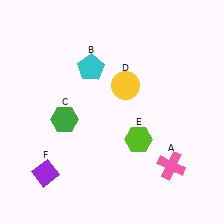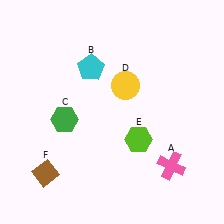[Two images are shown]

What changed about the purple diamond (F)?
In Image 1, F is purple. In Image 2, it changed to brown.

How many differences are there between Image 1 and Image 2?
There is 1 difference between the two images.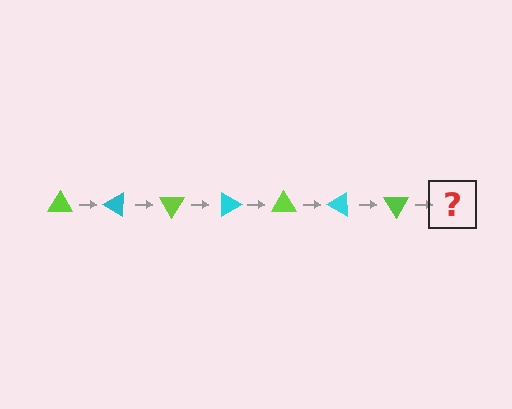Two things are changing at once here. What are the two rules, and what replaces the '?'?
The two rules are that it rotates 30 degrees each step and the color cycles through lime and cyan. The '?' should be a cyan triangle, rotated 210 degrees from the start.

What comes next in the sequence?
The next element should be a cyan triangle, rotated 210 degrees from the start.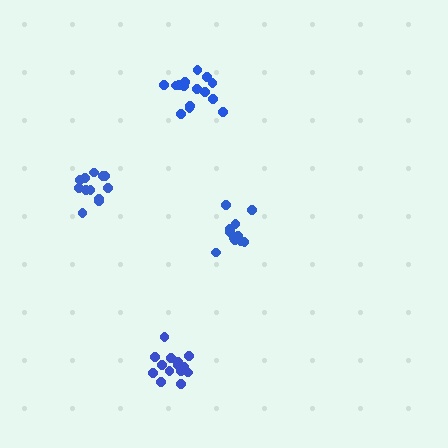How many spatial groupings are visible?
There are 4 spatial groupings.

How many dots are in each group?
Group 1: 12 dots, Group 2: 15 dots, Group 3: 14 dots, Group 4: 11 dots (52 total).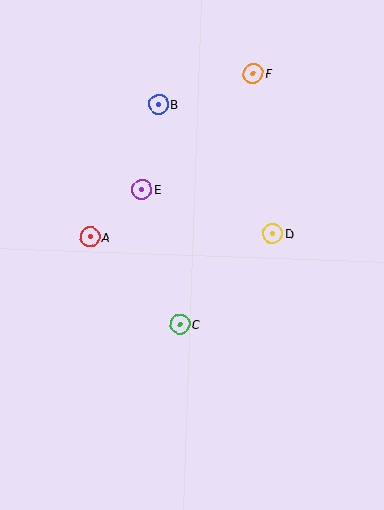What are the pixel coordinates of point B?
Point B is at (159, 104).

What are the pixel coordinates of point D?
Point D is at (273, 234).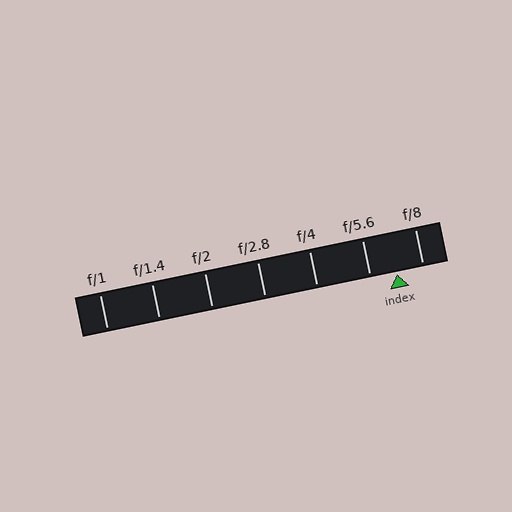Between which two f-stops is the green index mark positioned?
The index mark is between f/5.6 and f/8.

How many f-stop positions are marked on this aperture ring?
There are 7 f-stop positions marked.